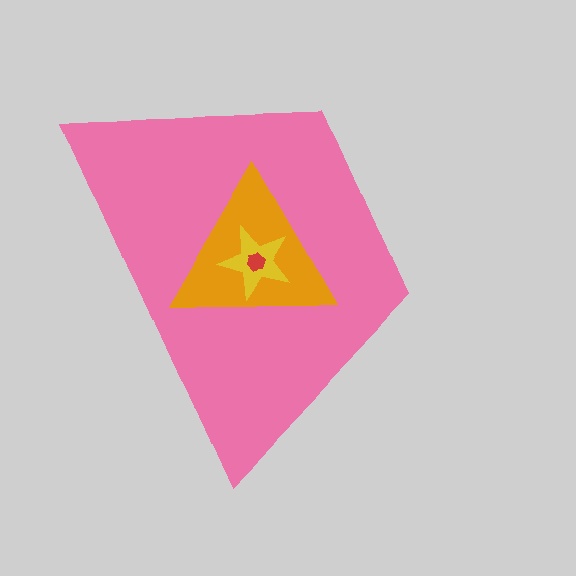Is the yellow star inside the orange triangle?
Yes.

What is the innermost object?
The red hexagon.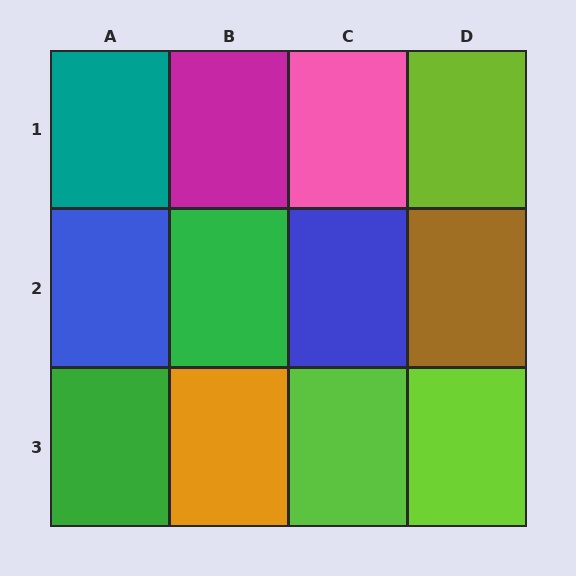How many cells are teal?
1 cell is teal.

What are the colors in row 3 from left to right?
Green, orange, lime, lime.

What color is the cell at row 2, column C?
Blue.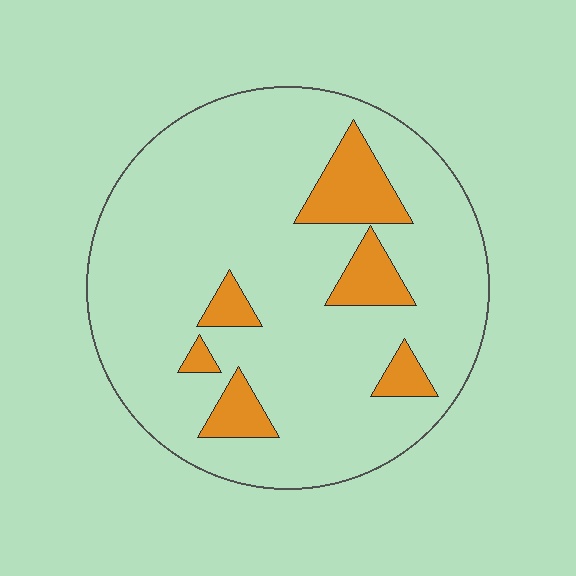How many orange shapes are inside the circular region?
6.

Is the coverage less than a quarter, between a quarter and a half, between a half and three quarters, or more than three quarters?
Less than a quarter.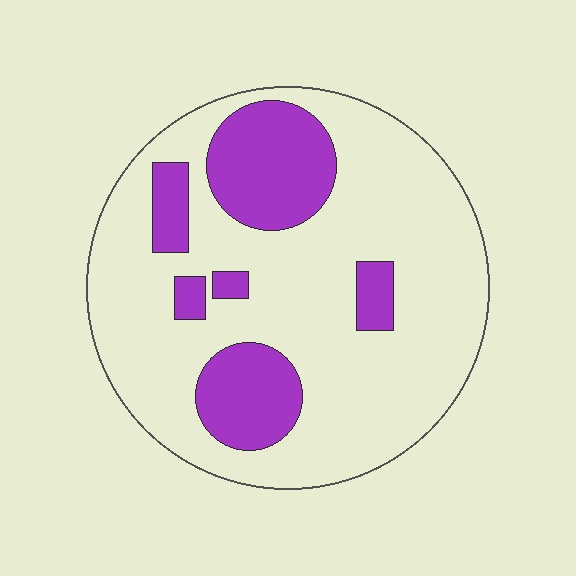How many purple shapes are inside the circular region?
6.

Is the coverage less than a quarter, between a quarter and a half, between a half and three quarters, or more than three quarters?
Less than a quarter.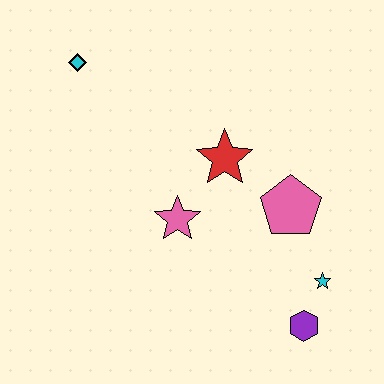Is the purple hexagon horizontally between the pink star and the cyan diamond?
No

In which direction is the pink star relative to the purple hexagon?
The pink star is to the left of the purple hexagon.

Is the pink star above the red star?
No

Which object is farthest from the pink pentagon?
The cyan diamond is farthest from the pink pentagon.